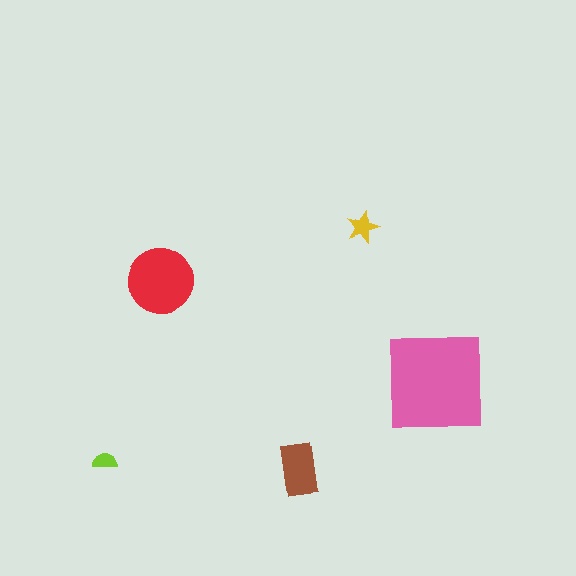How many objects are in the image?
There are 5 objects in the image.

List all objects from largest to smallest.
The pink square, the red circle, the brown rectangle, the yellow star, the lime semicircle.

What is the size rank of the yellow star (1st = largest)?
4th.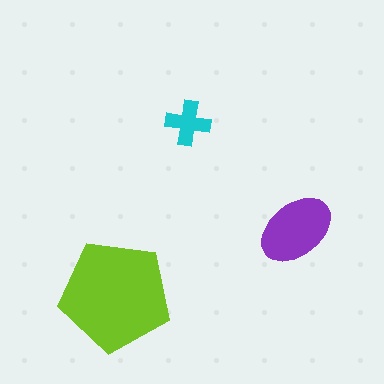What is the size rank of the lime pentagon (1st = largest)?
1st.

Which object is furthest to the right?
The purple ellipse is rightmost.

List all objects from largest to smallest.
The lime pentagon, the purple ellipse, the cyan cross.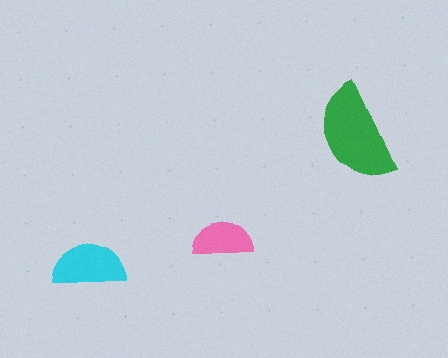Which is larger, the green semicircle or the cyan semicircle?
The green one.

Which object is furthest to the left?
The cyan semicircle is leftmost.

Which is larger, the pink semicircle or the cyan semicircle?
The cyan one.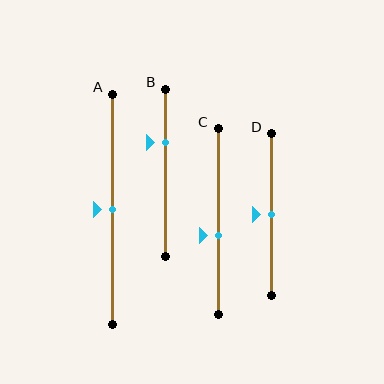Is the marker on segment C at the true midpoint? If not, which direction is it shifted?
No, the marker on segment C is shifted downward by about 7% of the segment length.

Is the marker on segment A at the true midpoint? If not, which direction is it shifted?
Yes, the marker on segment A is at the true midpoint.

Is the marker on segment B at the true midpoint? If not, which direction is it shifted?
No, the marker on segment B is shifted upward by about 18% of the segment length.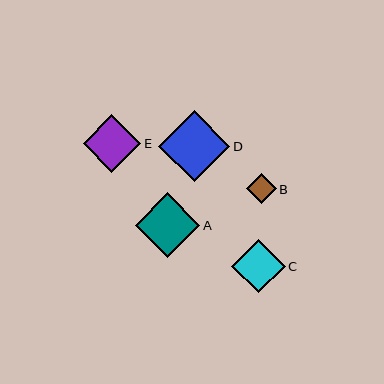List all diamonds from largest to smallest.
From largest to smallest: D, A, E, C, B.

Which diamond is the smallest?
Diamond B is the smallest with a size of approximately 30 pixels.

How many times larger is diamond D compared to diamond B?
Diamond D is approximately 2.4 times the size of diamond B.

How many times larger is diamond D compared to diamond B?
Diamond D is approximately 2.4 times the size of diamond B.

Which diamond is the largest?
Diamond D is the largest with a size of approximately 71 pixels.